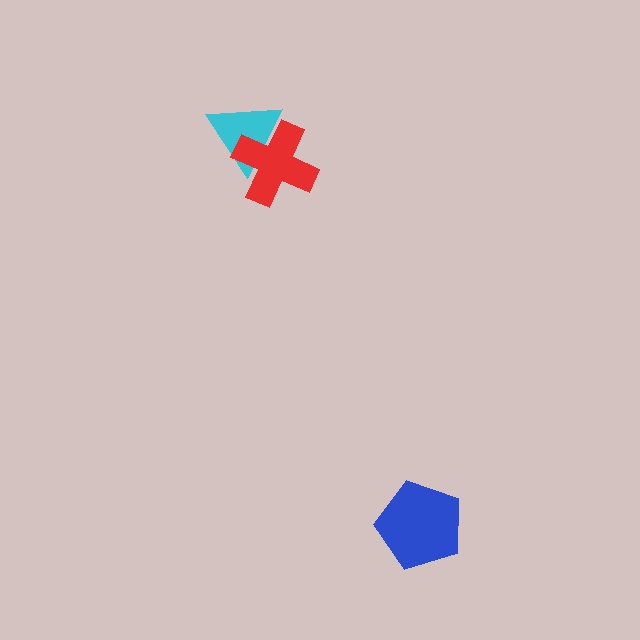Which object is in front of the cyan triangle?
The red cross is in front of the cyan triangle.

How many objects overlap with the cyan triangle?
1 object overlaps with the cyan triangle.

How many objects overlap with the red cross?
1 object overlaps with the red cross.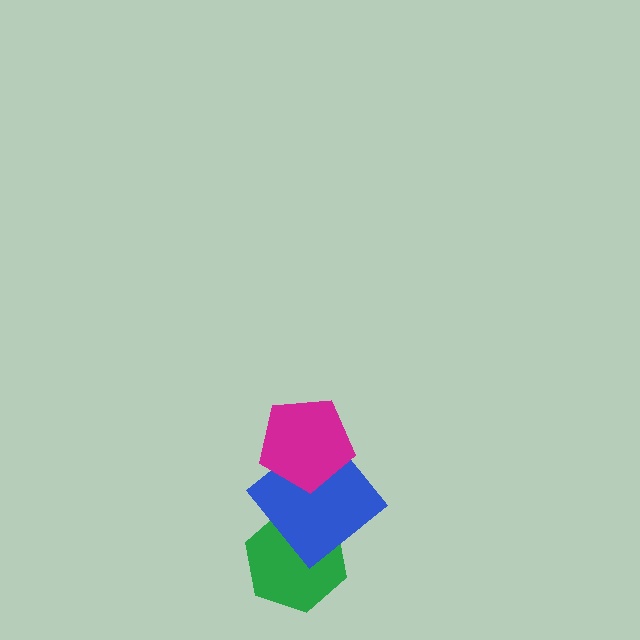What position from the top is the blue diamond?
The blue diamond is 2nd from the top.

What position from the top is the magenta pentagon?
The magenta pentagon is 1st from the top.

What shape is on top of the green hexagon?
The blue diamond is on top of the green hexagon.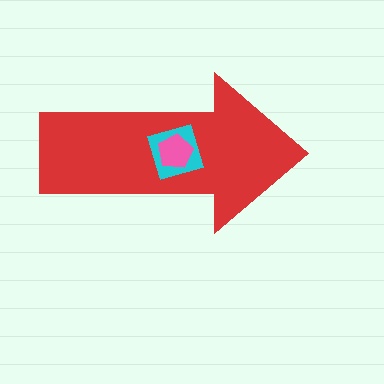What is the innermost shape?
The pink pentagon.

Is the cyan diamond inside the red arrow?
Yes.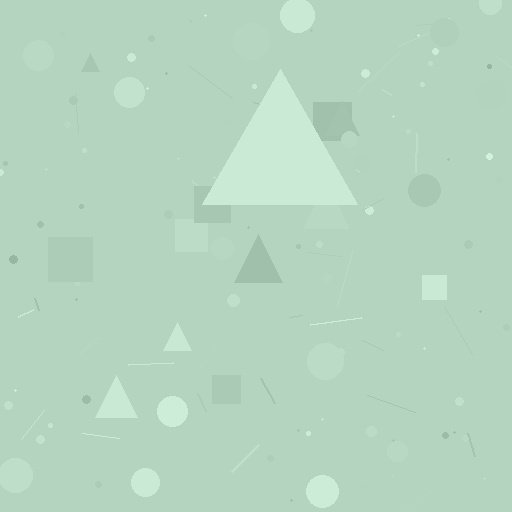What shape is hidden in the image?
A triangle is hidden in the image.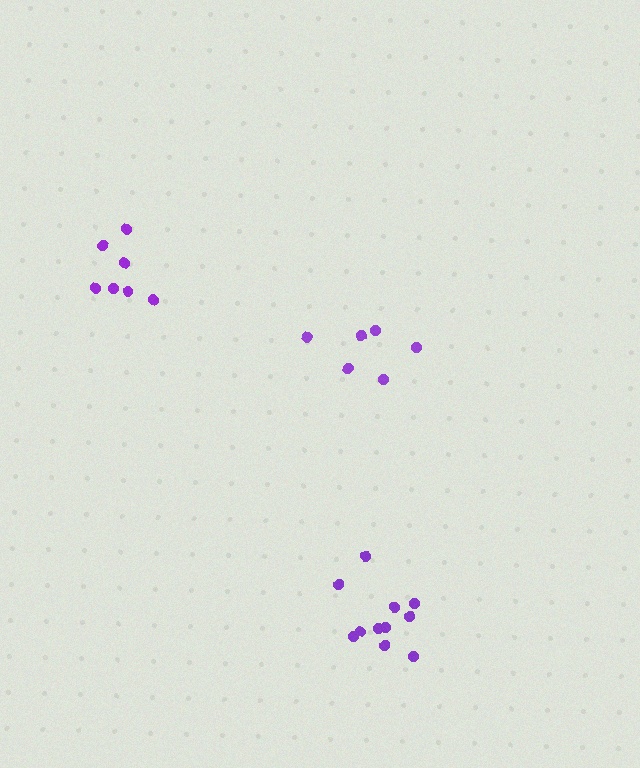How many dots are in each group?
Group 1: 6 dots, Group 2: 7 dots, Group 3: 11 dots (24 total).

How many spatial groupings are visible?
There are 3 spatial groupings.